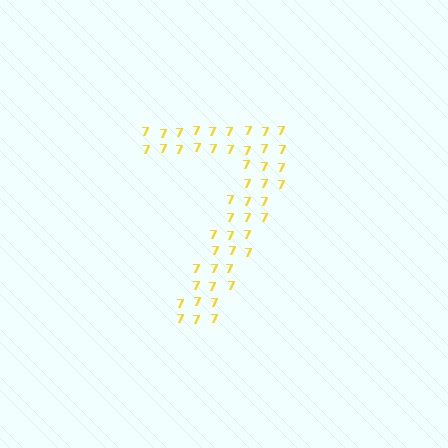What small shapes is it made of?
It is made of small digit 7's.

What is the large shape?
The large shape is the digit 7.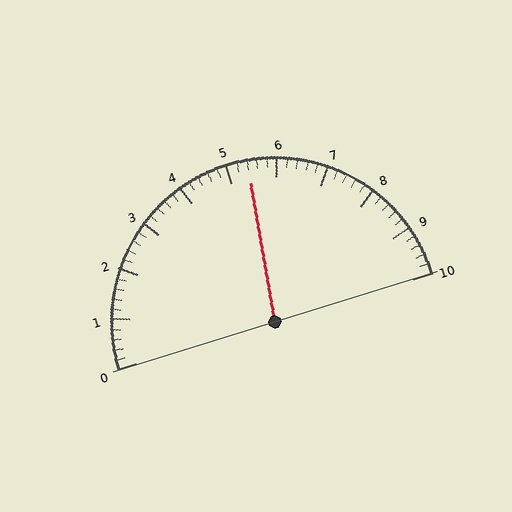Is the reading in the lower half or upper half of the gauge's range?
The reading is in the upper half of the range (0 to 10).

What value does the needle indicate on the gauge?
The needle indicates approximately 5.4.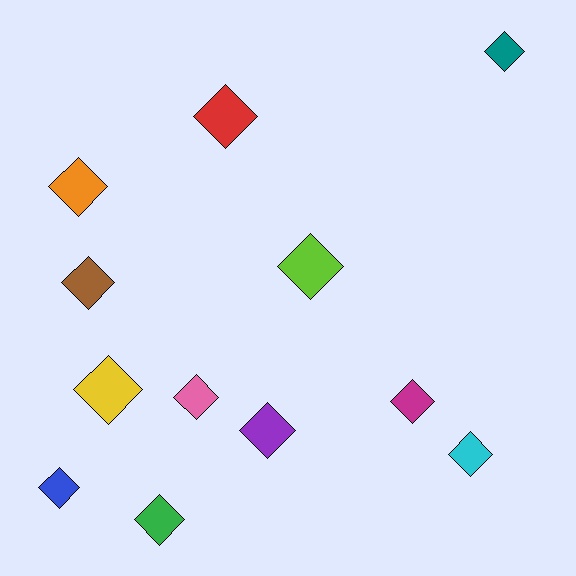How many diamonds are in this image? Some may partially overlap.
There are 12 diamonds.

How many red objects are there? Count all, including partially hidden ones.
There is 1 red object.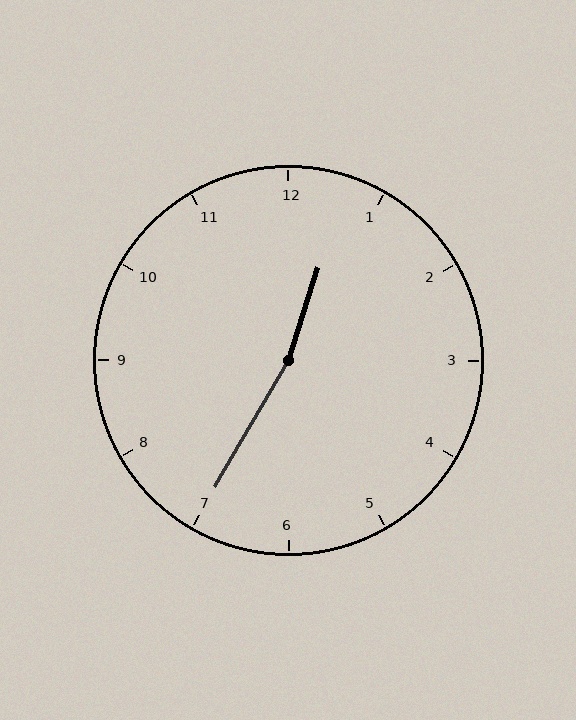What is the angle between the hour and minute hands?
Approximately 168 degrees.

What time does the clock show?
12:35.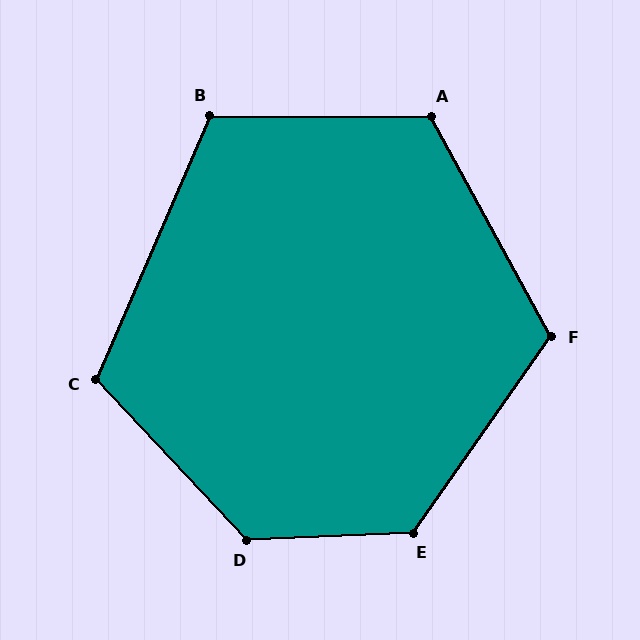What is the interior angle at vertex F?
Approximately 116 degrees (obtuse).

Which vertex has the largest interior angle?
D, at approximately 131 degrees.